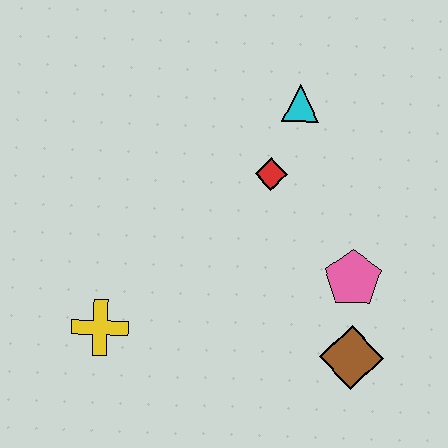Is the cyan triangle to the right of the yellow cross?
Yes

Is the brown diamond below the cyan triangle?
Yes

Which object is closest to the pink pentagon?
The brown diamond is closest to the pink pentagon.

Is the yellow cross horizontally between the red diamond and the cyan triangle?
No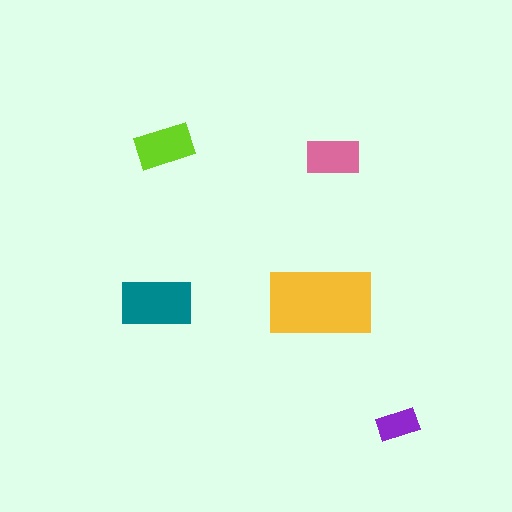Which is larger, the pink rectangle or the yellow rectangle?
The yellow one.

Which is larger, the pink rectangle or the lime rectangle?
The lime one.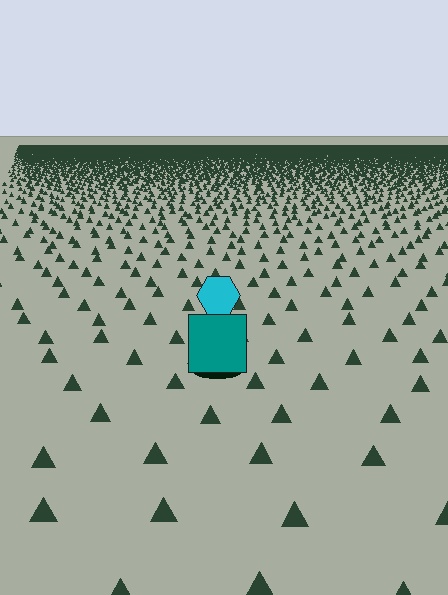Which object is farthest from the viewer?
The cyan hexagon is farthest from the viewer. It appears smaller and the ground texture around it is denser.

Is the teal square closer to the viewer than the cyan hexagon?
Yes. The teal square is closer — you can tell from the texture gradient: the ground texture is coarser near it.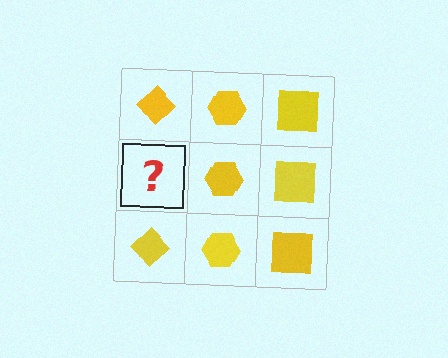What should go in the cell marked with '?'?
The missing cell should contain a yellow diamond.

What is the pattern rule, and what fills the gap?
The rule is that each column has a consistent shape. The gap should be filled with a yellow diamond.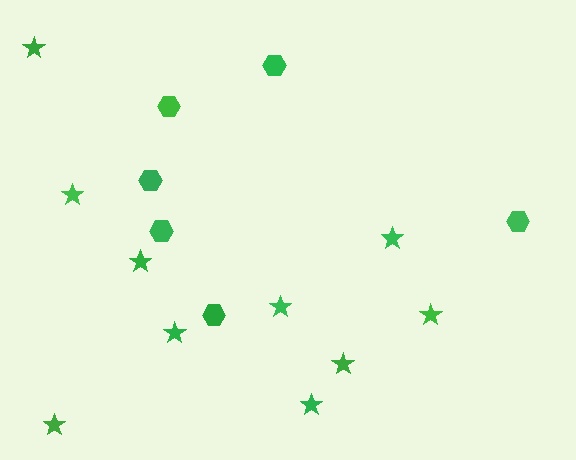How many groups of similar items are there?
There are 2 groups: one group of stars (10) and one group of hexagons (6).